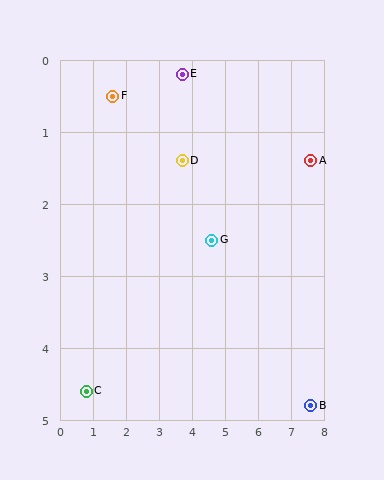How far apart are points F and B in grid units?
Points F and B are about 7.4 grid units apart.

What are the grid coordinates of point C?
Point C is at approximately (0.8, 4.6).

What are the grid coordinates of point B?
Point B is at approximately (7.6, 4.8).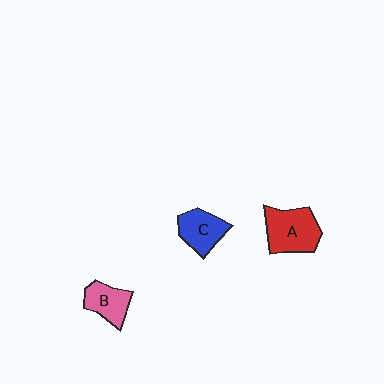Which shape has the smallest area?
Shape B (pink).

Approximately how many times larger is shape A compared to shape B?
Approximately 1.5 times.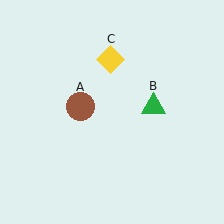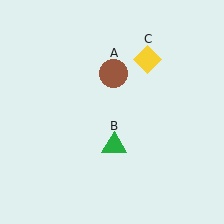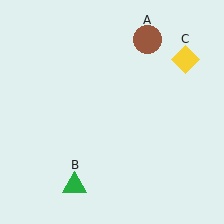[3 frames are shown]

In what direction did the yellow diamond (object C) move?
The yellow diamond (object C) moved right.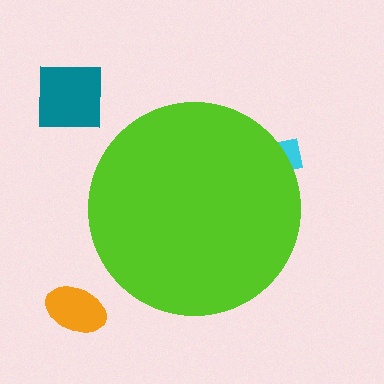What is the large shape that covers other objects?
A lime circle.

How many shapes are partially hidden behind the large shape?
1 shape is partially hidden.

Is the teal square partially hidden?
No, the teal square is fully visible.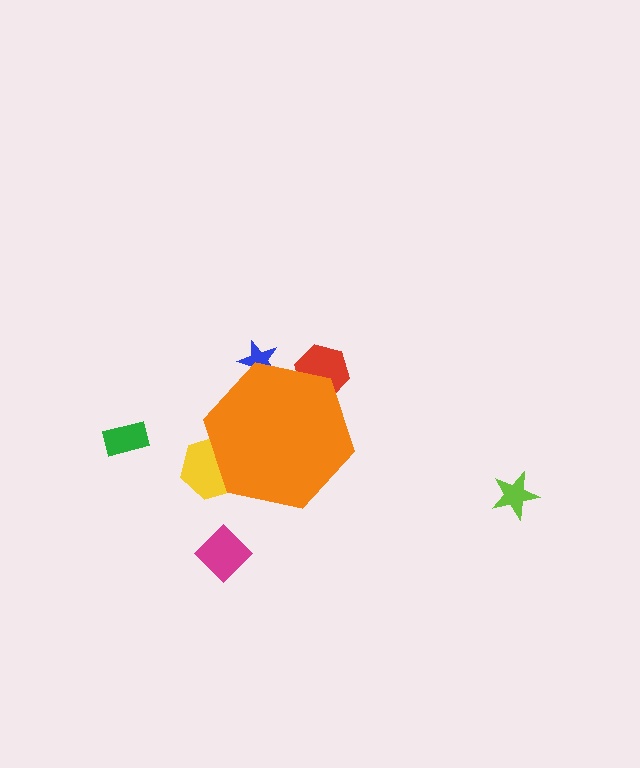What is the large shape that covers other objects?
An orange hexagon.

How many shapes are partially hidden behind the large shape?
3 shapes are partially hidden.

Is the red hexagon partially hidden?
Yes, the red hexagon is partially hidden behind the orange hexagon.